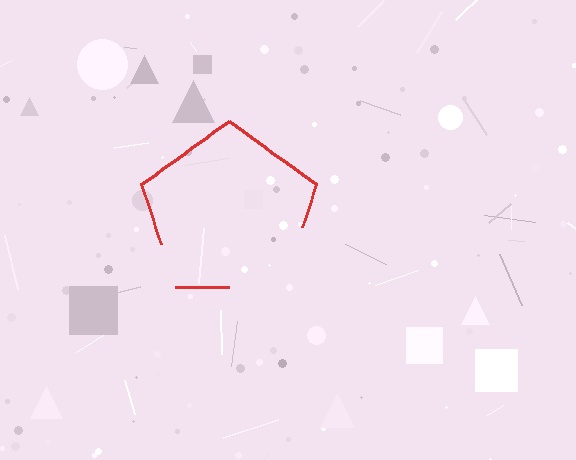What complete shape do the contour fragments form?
The contour fragments form a pentagon.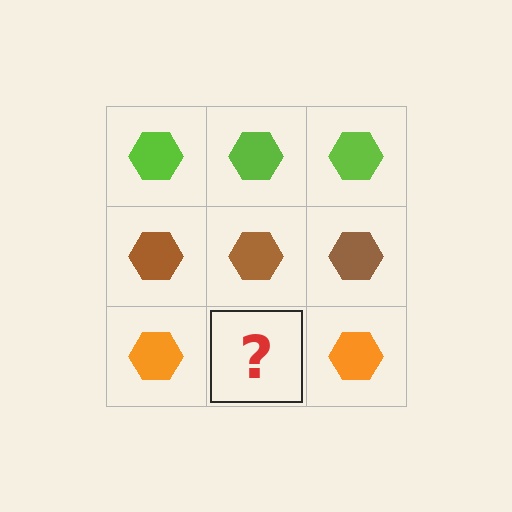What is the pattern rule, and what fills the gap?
The rule is that each row has a consistent color. The gap should be filled with an orange hexagon.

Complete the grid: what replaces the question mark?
The question mark should be replaced with an orange hexagon.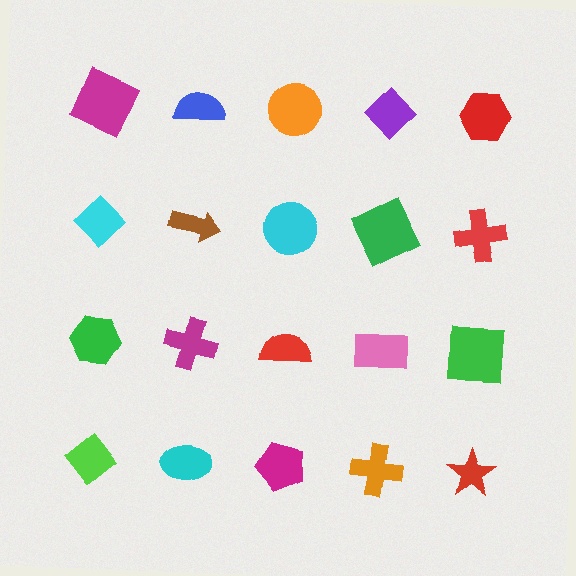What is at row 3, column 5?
A green square.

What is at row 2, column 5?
A red cross.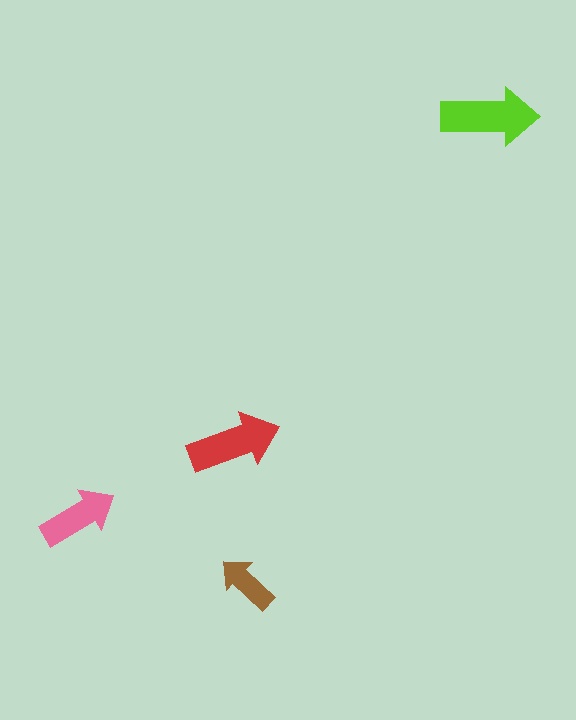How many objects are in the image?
There are 4 objects in the image.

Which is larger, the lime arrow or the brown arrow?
The lime one.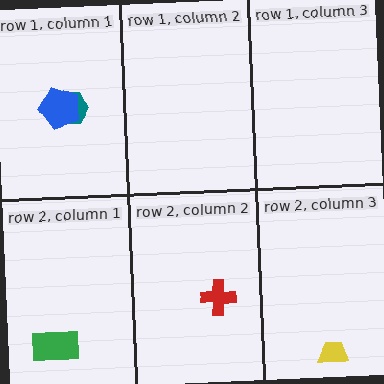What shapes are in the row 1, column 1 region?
The teal hexagon, the blue pentagon.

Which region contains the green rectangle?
The row 2, column 1 region.